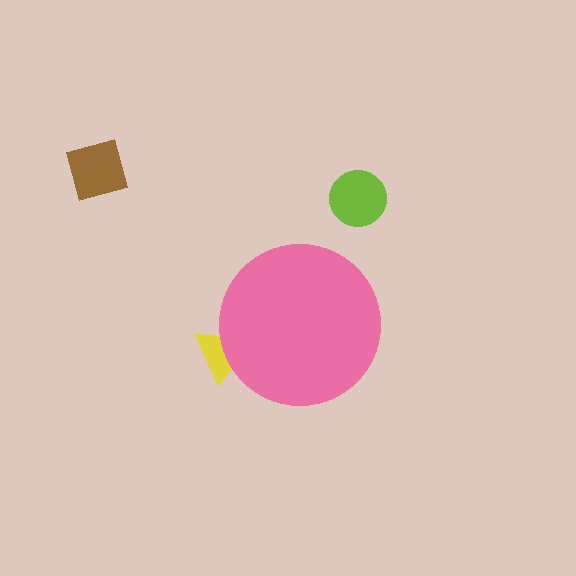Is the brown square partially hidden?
No, the brown square is fully visible.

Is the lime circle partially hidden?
No, the lime circle is fully visible.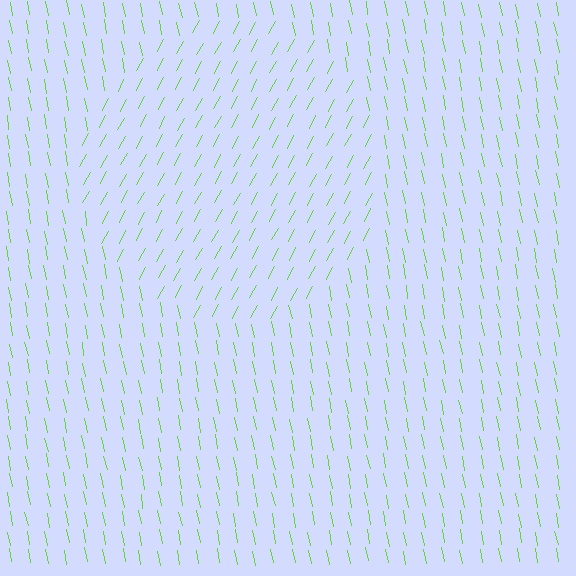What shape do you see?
I see a circle.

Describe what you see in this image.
The image is filled with small lime line segments. A circle region in the image has lines oriented differently from the surrounding lines, creating a visible texture boundary.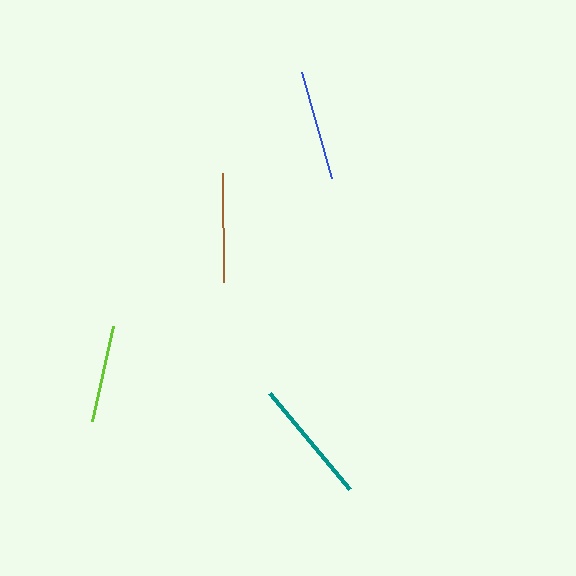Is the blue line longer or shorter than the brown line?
The blue line is longer than the brown line.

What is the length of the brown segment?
The brown segment is approximately 108 pixels long.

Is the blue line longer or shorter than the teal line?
The teal line is longer than the blue line.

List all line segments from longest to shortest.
From longest to shortest: teal, blue, brown, lime.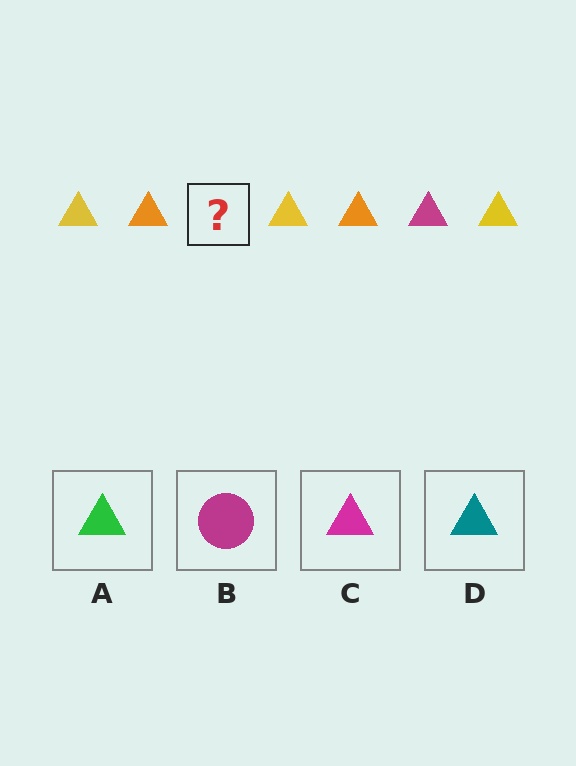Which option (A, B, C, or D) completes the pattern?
C.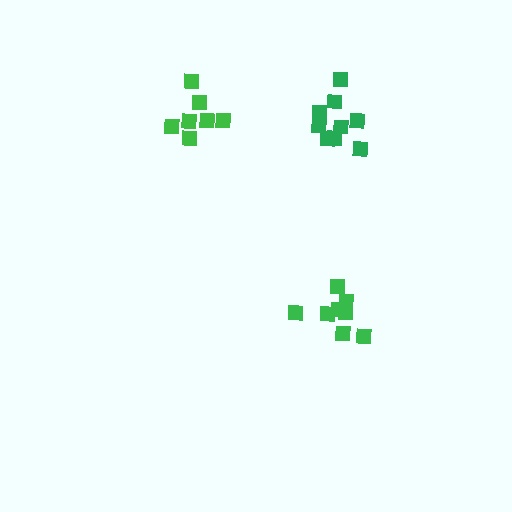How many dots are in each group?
Group 1: 8 dots, Group 2: 9 dots, Group 3: 7 dots (24 total).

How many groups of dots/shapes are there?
There are 3 groups.